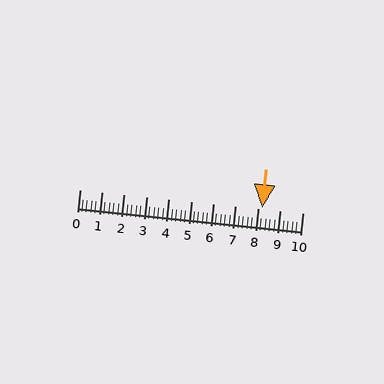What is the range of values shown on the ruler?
The ruler shows values from 0 to 10.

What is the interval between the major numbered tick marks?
The major tick marks are spaced 1 units apart.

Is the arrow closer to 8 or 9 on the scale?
The arrow is closer to 8.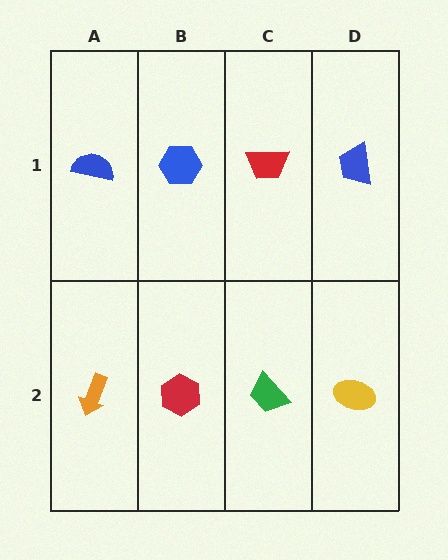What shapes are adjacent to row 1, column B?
A red hexagon (row 2, column B), a blue semicircle (row 1, column A), a red trapezoid (row 1, column C).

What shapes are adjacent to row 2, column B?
A blue hexagon (row 1, column B), an orange arrow (row 2, column A), a green trapezoid (row 2, column C).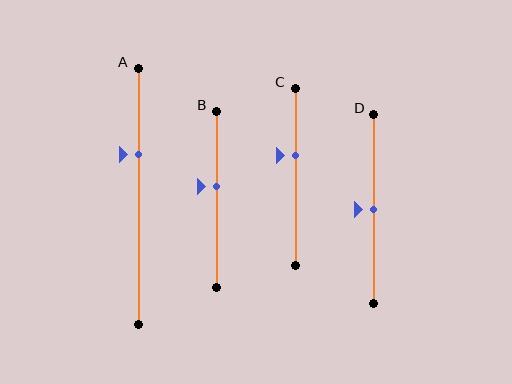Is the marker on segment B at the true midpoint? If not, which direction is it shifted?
No, the marker on segment B is shifted upward by about 8% of the segment length.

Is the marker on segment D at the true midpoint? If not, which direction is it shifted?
Yes, the marker on segment D is at the true midpoint.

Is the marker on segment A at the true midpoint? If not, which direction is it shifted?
No, the marker on segment A is shifted upward by about 17% of the segment length.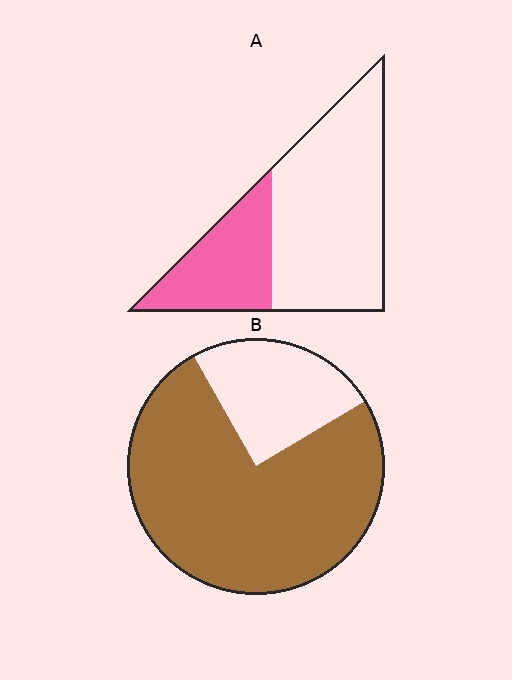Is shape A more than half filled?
No.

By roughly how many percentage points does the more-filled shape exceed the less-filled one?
By roughly 45 percentage points (B over A).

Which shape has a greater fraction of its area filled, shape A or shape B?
Shape B.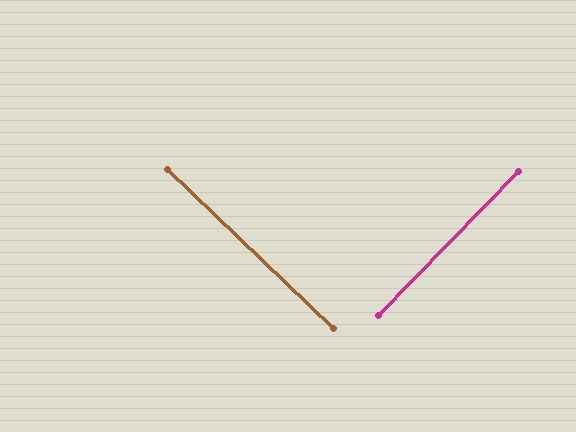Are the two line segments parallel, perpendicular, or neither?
Perpendicular — they meet at approximately 89°.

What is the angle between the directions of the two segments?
Approximately 89 degrees.